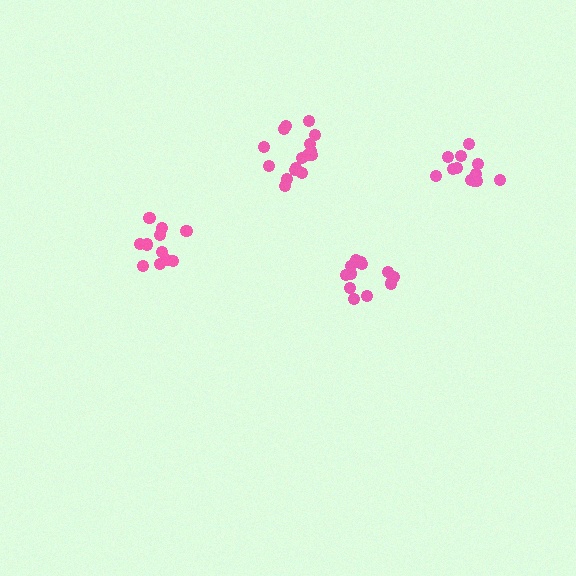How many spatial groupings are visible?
There are 4 spatial groupings.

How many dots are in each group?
Group 1: 16 dots, Group 2: 11 dots, Group 3: 12 dots, Group 4: 13 dots (52 total).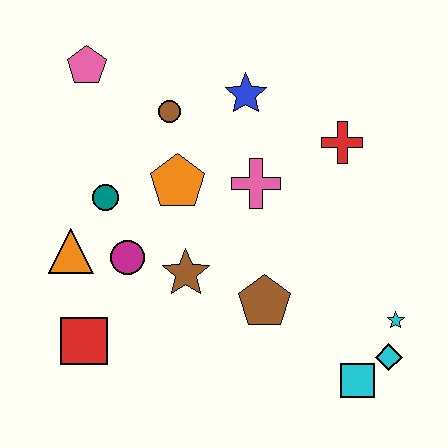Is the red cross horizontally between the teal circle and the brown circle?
No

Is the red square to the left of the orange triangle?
No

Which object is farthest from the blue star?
The cyan square is farthest from the blue star.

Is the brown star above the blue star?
No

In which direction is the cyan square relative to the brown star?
The cyan square is to the right of the brown star.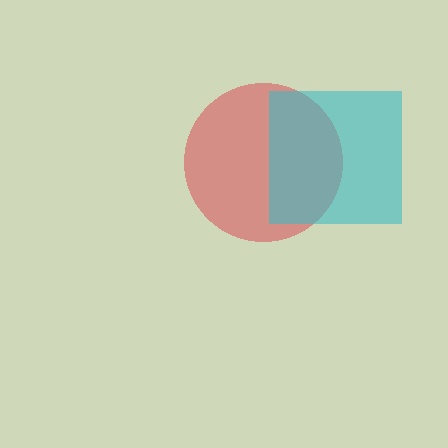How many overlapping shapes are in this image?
There are 2 overlapping shapes in the image.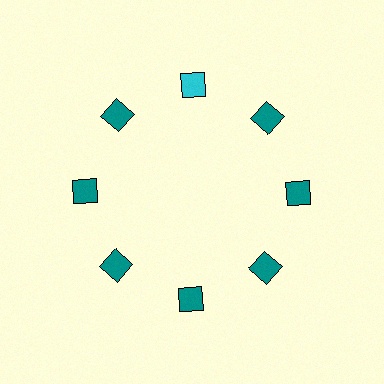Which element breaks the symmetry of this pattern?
The cyan diamond at roughly the 12 o'clock position breaks the symmetry. All other shapes are teal diamonds.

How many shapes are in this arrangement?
There are 8 shapes arranged in a ring pattern.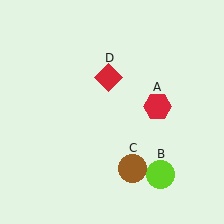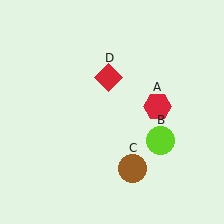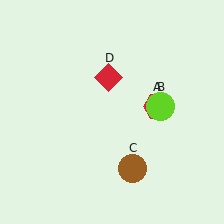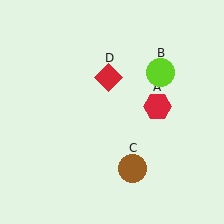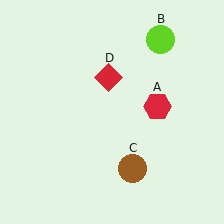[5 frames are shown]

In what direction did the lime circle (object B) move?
The lime circle (object B) moved up.